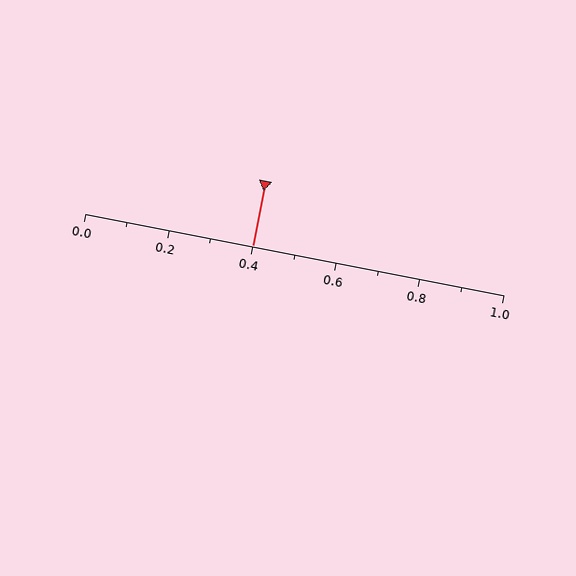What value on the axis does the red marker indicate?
The marker indicates approximately 0.4.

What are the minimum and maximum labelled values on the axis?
The axis runs from 0.0 to 1.0.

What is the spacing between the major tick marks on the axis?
The major ticks are spaced 0.2 apart.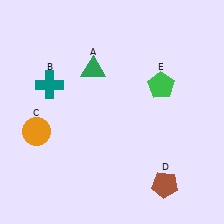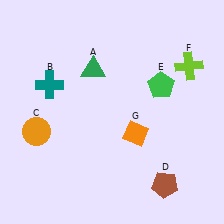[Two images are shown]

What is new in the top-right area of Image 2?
A lime cross (F) was added in the top-right area of Image 2.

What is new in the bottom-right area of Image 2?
An orange diamond (G) was added in the bottom-right area of Image 2.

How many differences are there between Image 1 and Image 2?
There are 2 differences between the two images.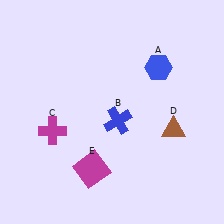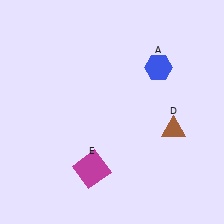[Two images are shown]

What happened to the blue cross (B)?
The blue cross (B) was removed in Image 2. It was in the bottom-right area of Image 1.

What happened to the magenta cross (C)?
The magenta cross (C) was removed in Image 2. It was in the bottom-left area of Image 1.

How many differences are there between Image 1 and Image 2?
There are 2 differences between the two images.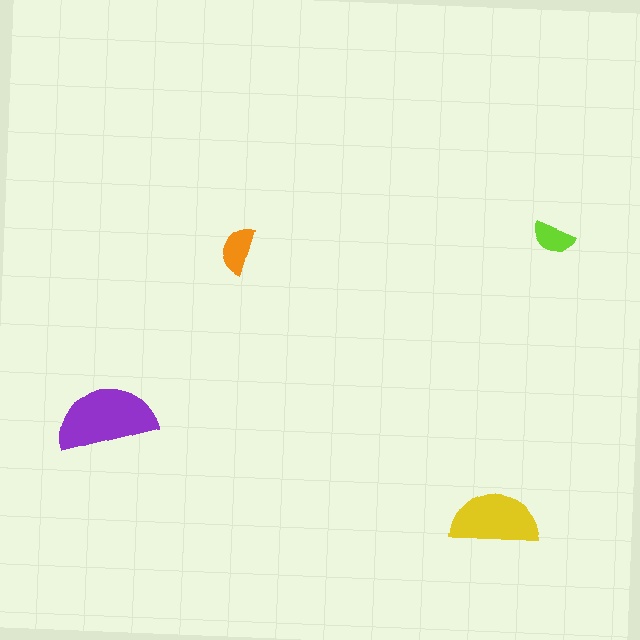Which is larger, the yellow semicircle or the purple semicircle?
The purple one.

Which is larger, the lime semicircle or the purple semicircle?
The purple one.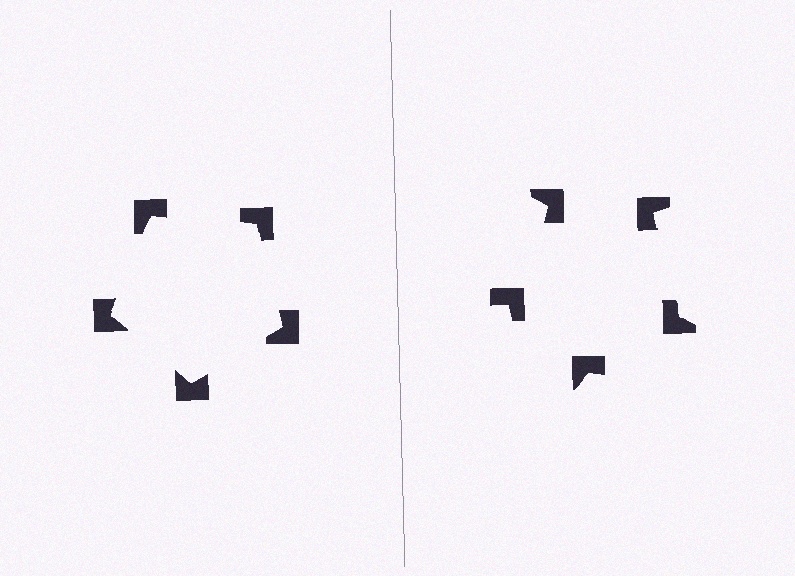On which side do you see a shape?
An illusory pentagon appears on the left side. On the right side the wedge cuts are rotated, so no coherent shape forms.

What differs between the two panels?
The notched squares are positioned identically on both sides; only the wedge orientations differ. On the left they align to a pentagon; on the right they are misaligned.